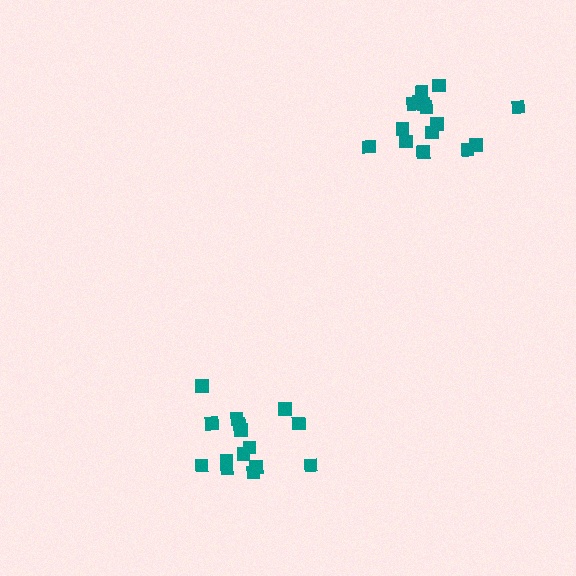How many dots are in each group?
Group 1: 15 dots, Group 2: 15 dots (30 total).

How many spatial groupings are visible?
There are 2 spatial groupings.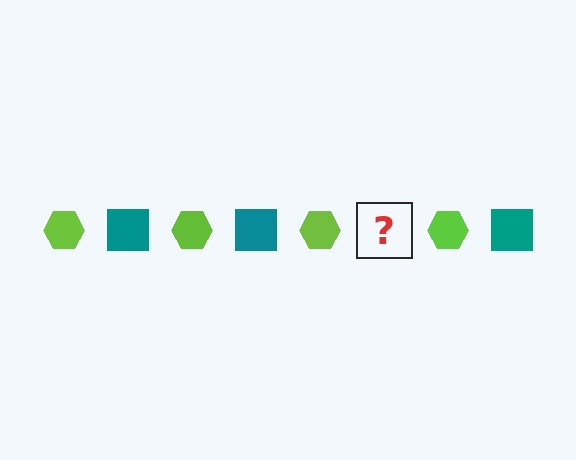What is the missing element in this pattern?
The missing element is a teal square.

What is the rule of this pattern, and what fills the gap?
The rule is that the pattern alternates between lime hexagon and teal square. The gap should be filled with a teal square.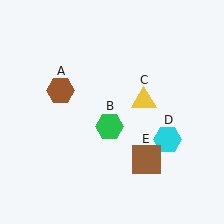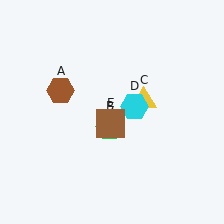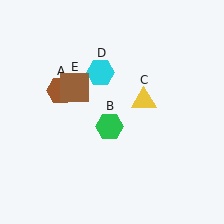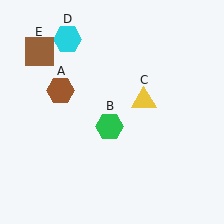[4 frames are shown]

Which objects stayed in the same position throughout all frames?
Brown hexagon (object A) and green hexagon (object B) and yellow triangle (object C) remained stationary.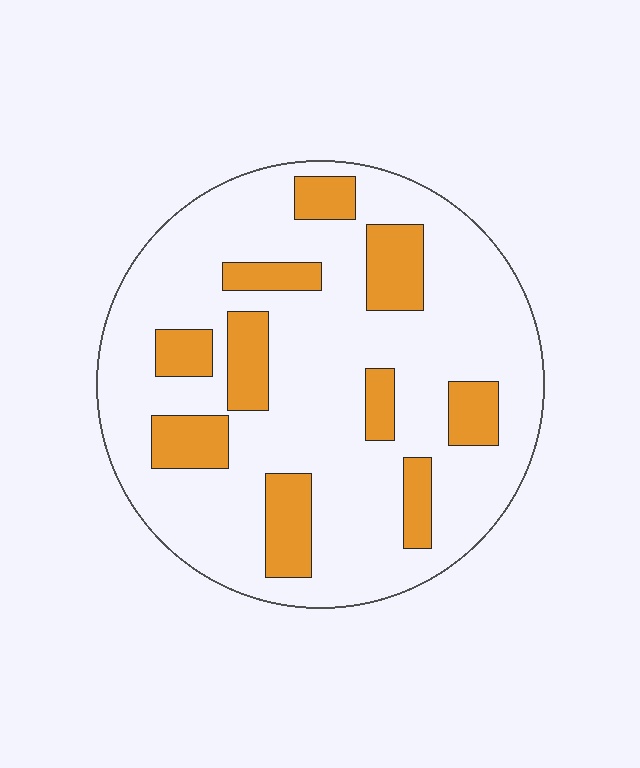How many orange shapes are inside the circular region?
10.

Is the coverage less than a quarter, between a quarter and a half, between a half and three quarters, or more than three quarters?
Less than a quarter.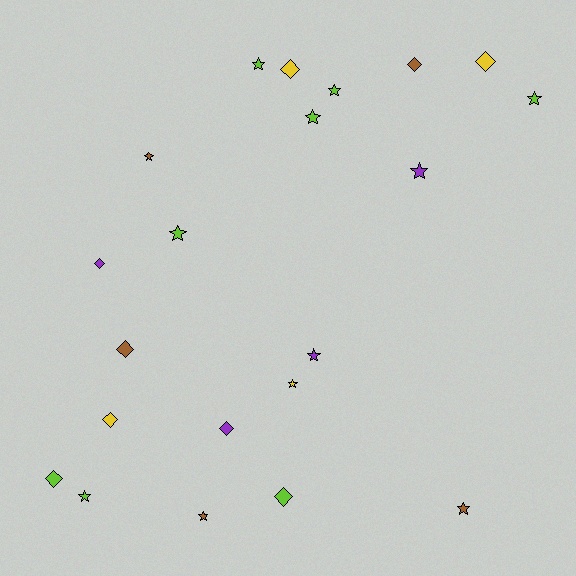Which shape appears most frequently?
Star, with 12 objects.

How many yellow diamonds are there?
There are 3 yellow diamonds.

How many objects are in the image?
There are 21 objects.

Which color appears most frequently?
Lime, with 8 objects.